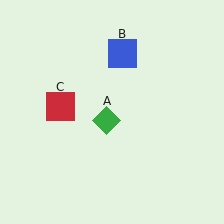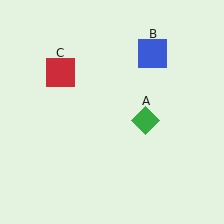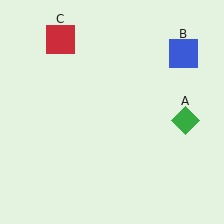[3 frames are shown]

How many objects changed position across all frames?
3 objects changed position: green diamond (object A), blue square (object B), red square (object C).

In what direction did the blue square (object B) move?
The blue square (object B) moved right.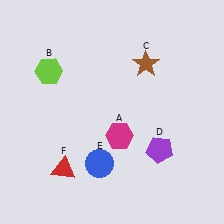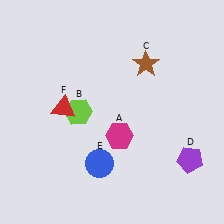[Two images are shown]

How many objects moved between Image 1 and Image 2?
3 objects moved between the two images.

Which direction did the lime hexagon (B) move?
The lime hexagon (B) moved down.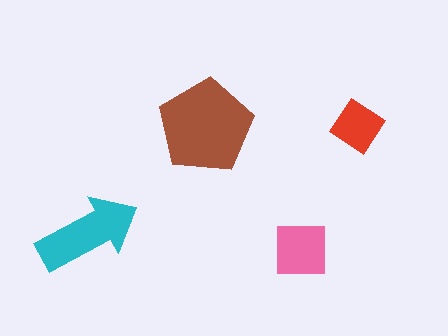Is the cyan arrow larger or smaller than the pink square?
Larger.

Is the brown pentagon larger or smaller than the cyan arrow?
Larger.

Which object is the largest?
The brown pentagon.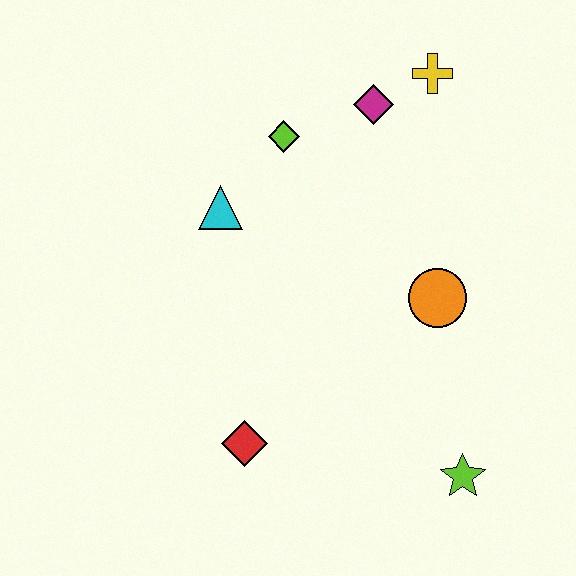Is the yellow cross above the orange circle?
Yes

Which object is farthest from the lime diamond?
The lime star is farthest from the lime diamond.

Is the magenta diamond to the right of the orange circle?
No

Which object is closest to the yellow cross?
The magenta diamond is closest to the yellow cross.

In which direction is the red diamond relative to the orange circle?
The red diamond is to the left of the orange circle.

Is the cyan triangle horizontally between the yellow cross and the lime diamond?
No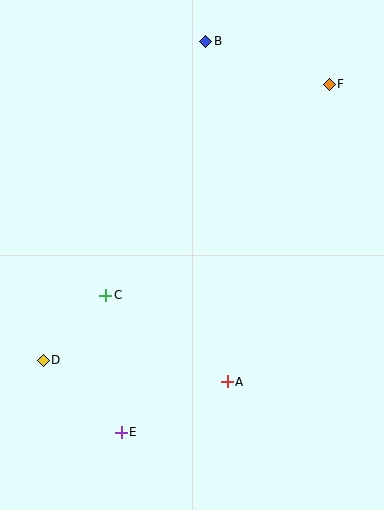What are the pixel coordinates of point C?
Point C is at (106, 295).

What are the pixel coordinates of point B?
Point B is at (206, 41).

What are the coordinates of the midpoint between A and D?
The midpoint between A and D is at (135, 371).